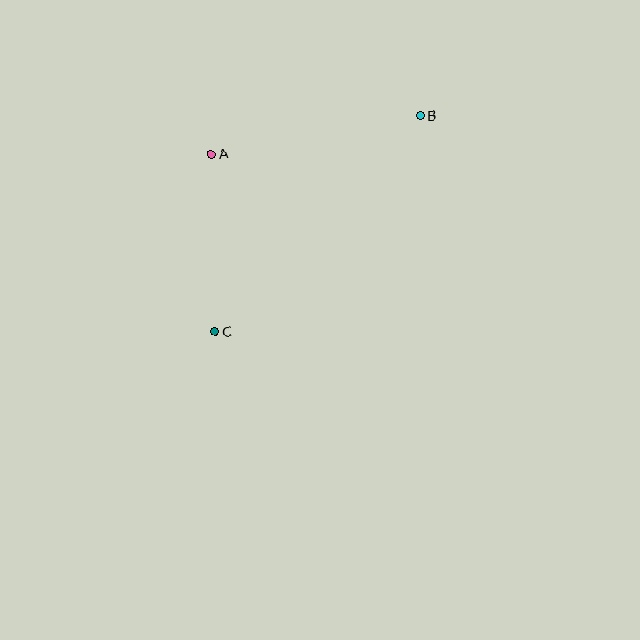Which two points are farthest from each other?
Points B and C are farthest from each other.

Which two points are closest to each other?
Points A and C are closest to each other.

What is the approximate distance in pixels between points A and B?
The distance between A and B is approximately 213 pixels.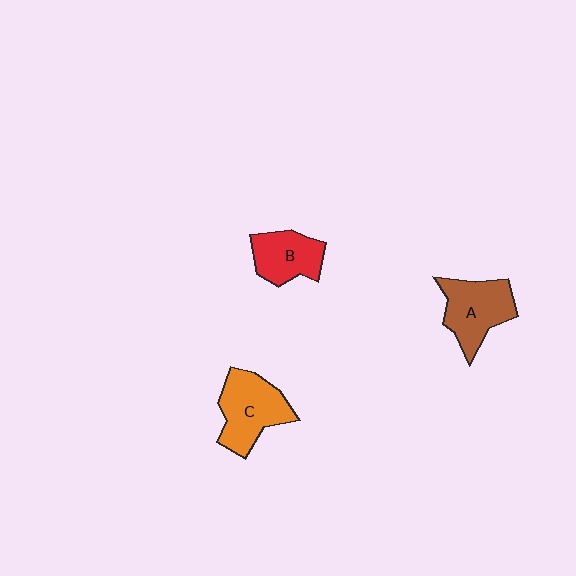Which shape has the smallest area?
Shape B (red).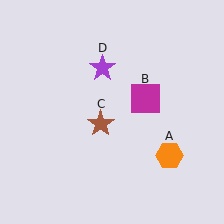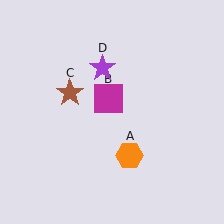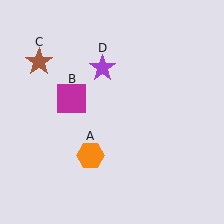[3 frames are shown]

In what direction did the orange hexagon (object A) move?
The orange hexagon (object A) moved left.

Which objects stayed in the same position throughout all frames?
Purple star (object D) remained stationary.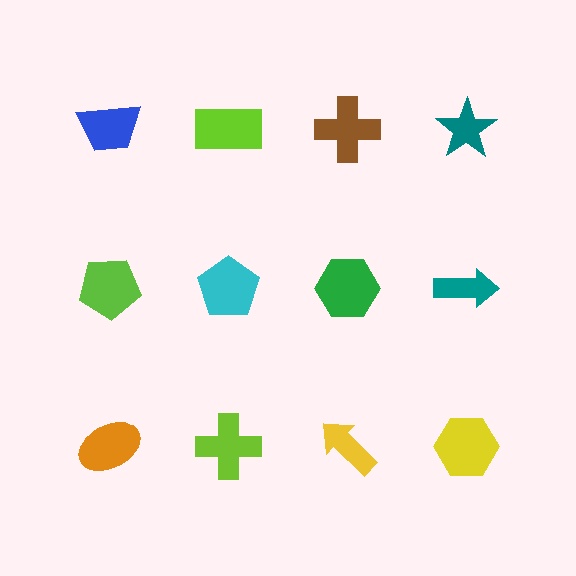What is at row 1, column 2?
A lime rectangle.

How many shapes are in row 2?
4 shapes.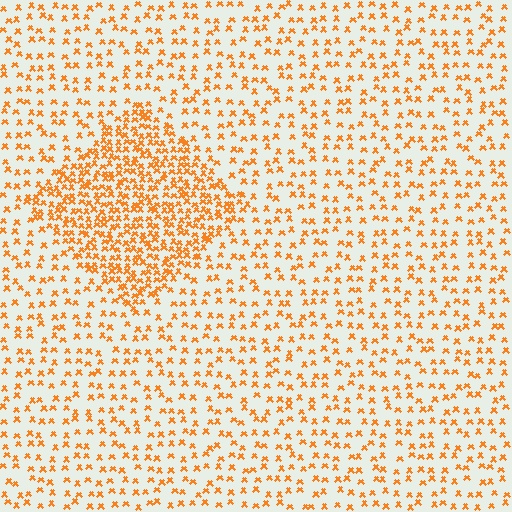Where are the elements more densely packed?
The elements are more densely packed inside the diamond boundary.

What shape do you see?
I see a diamond.